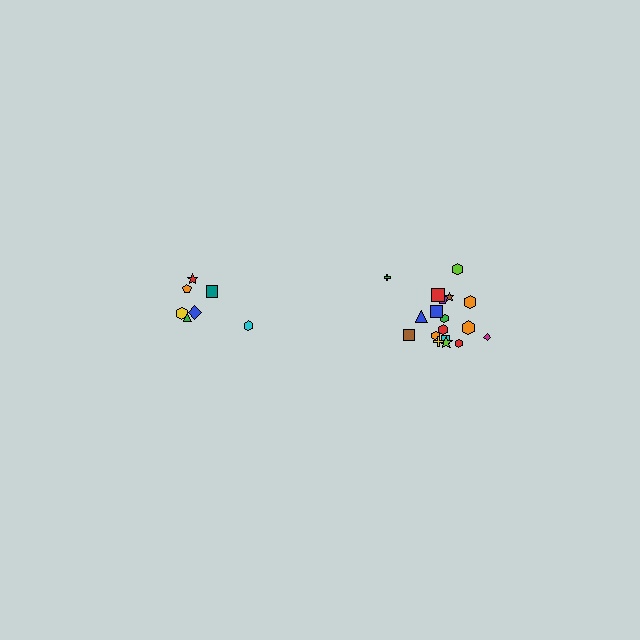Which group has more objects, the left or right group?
The right group.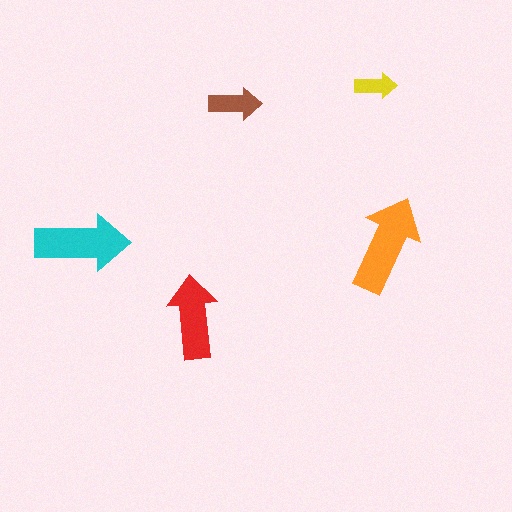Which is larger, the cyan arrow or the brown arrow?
The cyan one.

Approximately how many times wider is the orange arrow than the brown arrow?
About 2 times wider.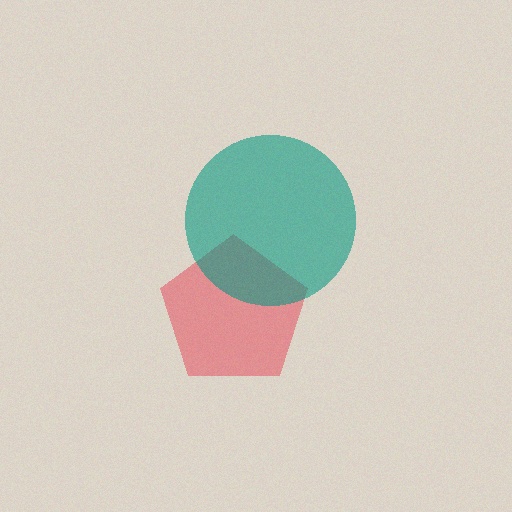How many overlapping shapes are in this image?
There are 2 overlapping shapes in the image.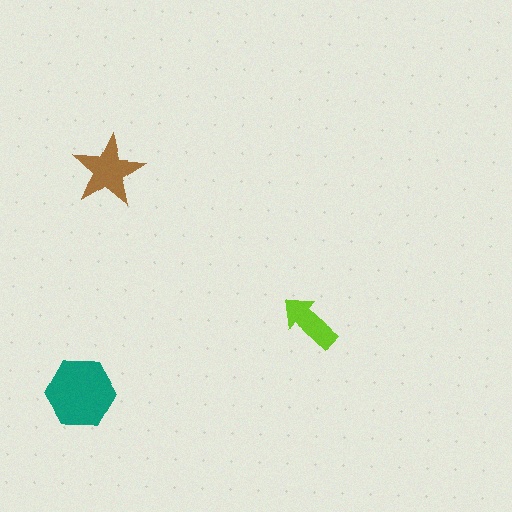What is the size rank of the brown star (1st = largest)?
2nd.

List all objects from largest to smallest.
The teal hexagon, the brown star, the lime arrow.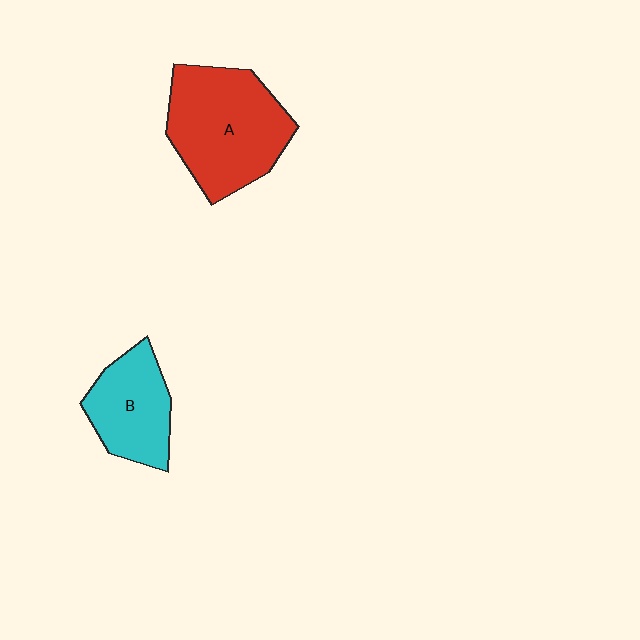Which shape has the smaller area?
Shape B (cyan).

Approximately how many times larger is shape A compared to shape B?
Approximately 1.6 times.